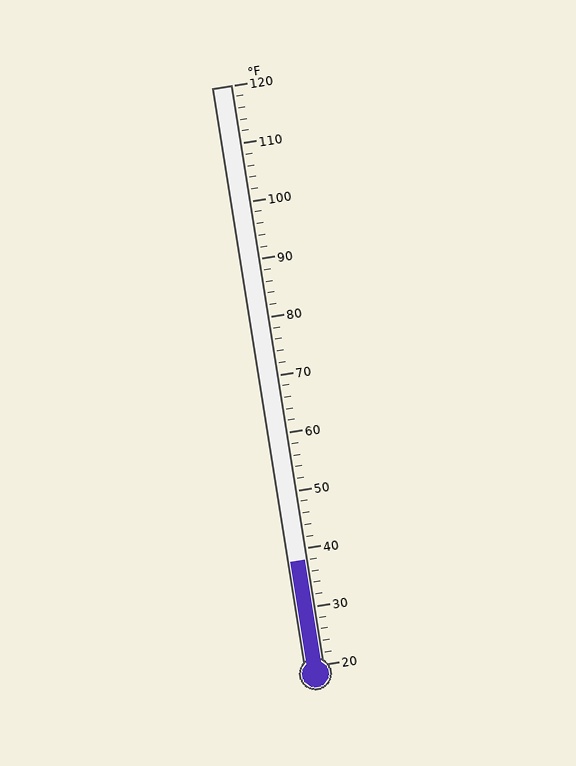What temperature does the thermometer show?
The thermometer shows approximately 38°F.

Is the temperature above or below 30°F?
The temperature is above 30°F.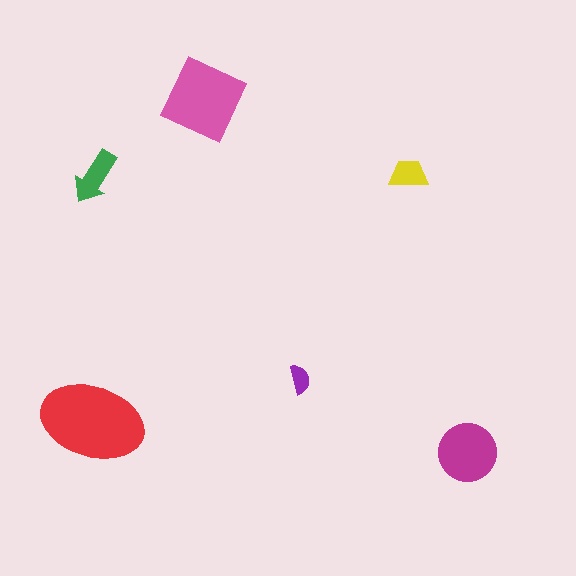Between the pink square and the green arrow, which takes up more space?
The pink square.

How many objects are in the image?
There are 6 objects in the image.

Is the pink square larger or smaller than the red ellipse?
Smaller.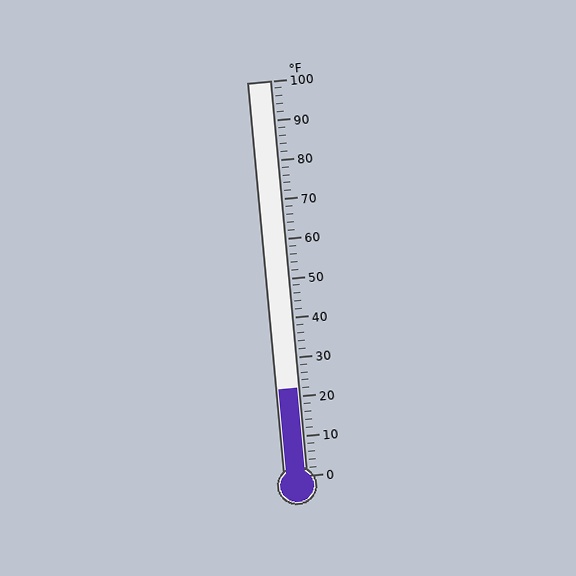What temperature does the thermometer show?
The thermometer shows approximately 22°F.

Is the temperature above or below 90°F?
The temperature is below 90°F.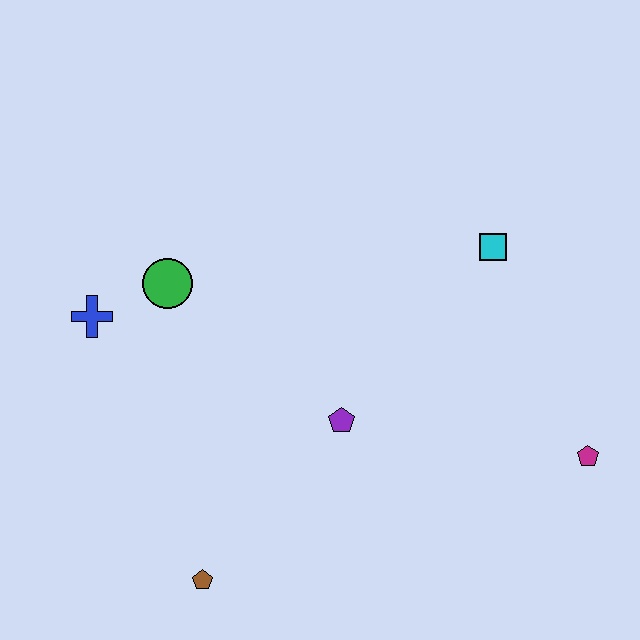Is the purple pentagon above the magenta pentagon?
Yes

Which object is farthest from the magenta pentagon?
The blue cross is farthest from the magenta pentagon.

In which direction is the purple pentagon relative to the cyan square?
The purple pentagon is below the cyan square.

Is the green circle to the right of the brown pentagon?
No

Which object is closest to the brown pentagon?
The purple pentagon is closest to the brown pentagon.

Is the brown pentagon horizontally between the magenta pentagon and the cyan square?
No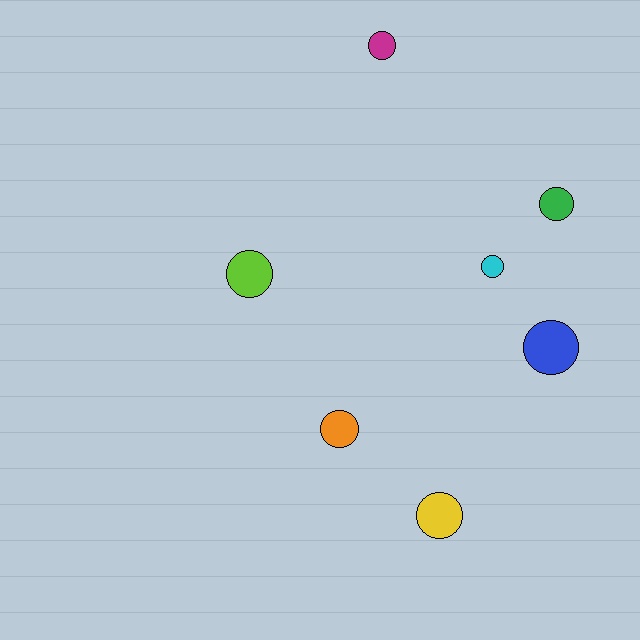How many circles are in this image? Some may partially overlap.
There are 7 circles.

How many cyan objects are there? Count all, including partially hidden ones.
There is 1 cyan object.